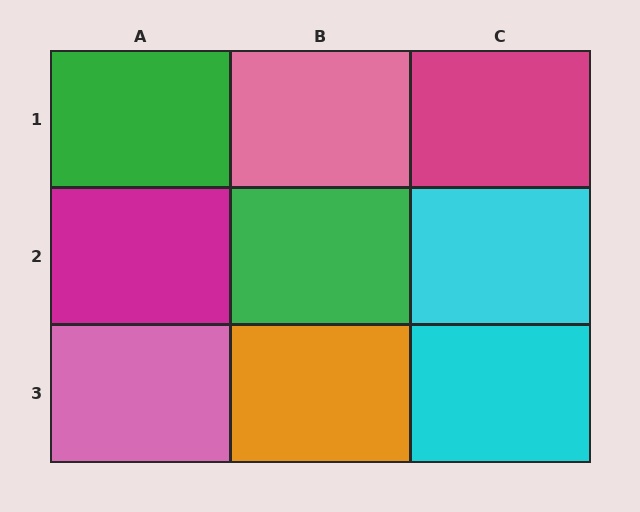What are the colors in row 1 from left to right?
Green, pink, magenta.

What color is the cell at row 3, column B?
Orange.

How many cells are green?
2 cells are green.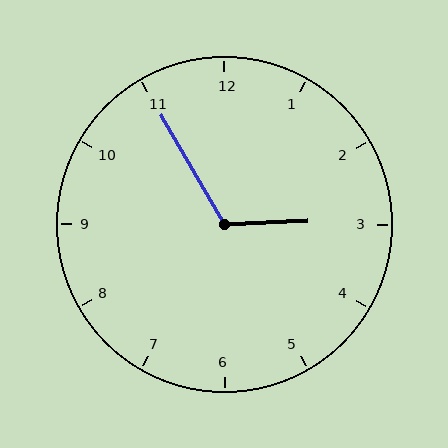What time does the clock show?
2:55.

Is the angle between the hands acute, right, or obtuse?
It is obtuse.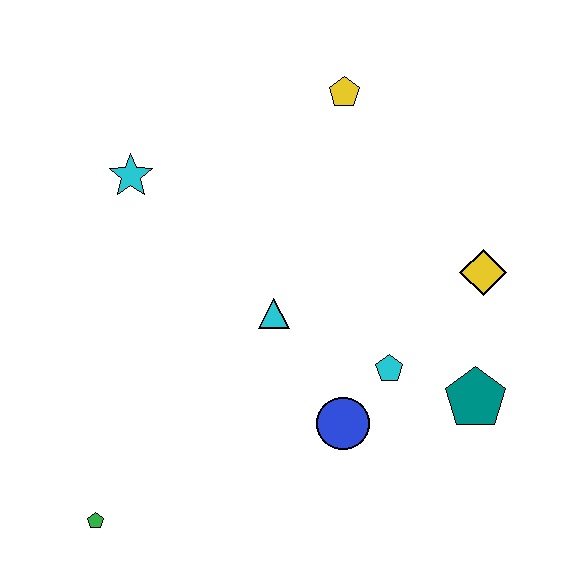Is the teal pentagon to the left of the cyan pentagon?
No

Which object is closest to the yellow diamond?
The teal pentagon is closest to the yellow diamond.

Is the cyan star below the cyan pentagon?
No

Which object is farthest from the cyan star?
The teal pentagon is farthest from the cyan star.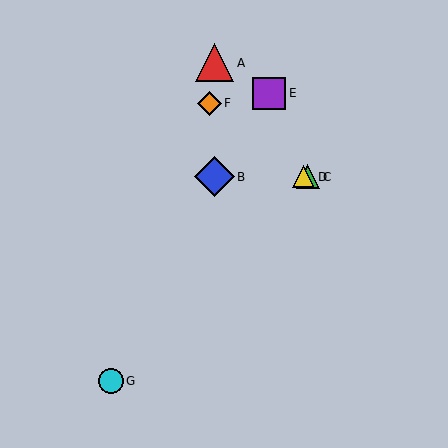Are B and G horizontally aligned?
No, B is at y≈177 and G is at y≈381.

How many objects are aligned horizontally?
3 objects (B, C, D) are aligned horizontally.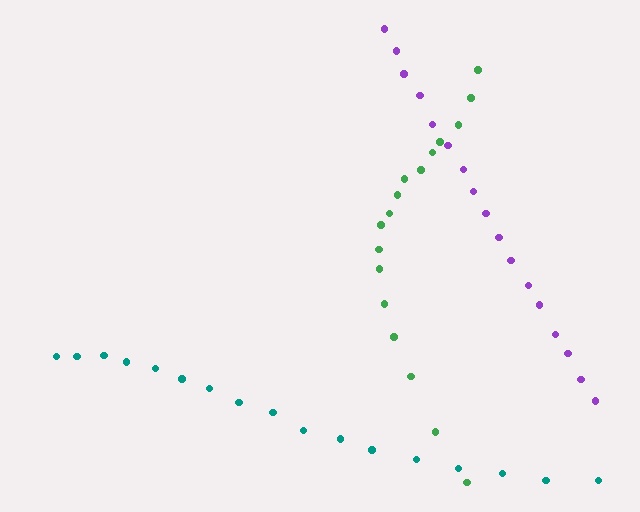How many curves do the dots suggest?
There are 3 distinct paths.